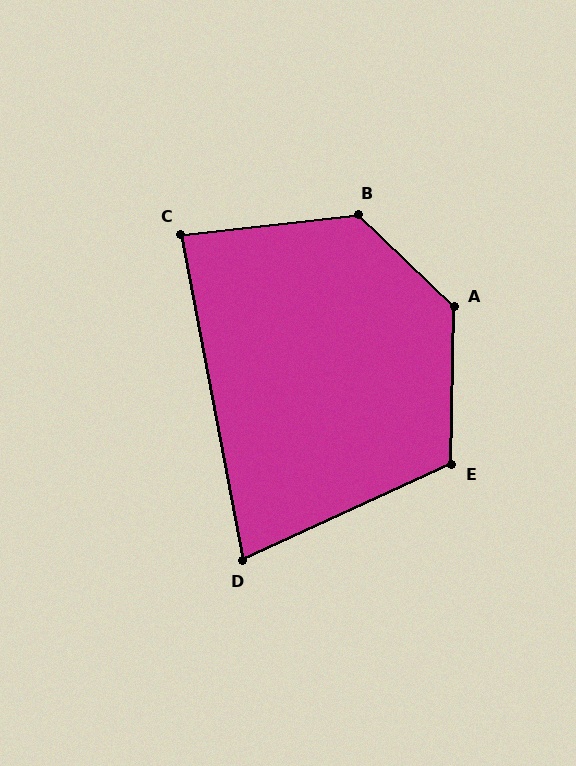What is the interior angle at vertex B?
Approximately 129 degrees (obtuse).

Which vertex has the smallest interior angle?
D, at approximately 76 degrees.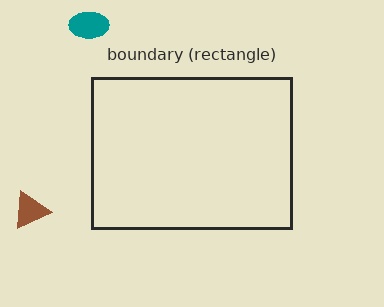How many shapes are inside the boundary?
0 inside, 2 outside.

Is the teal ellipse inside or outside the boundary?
Outside.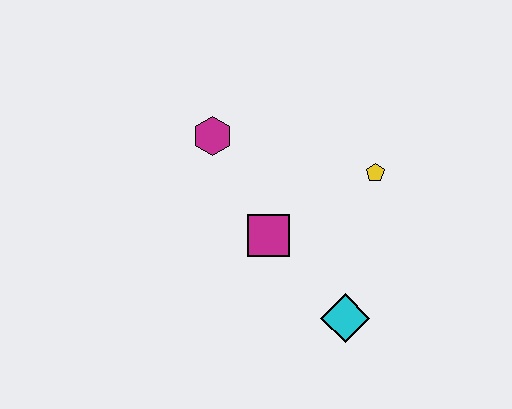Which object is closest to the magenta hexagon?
The magenta square is closest to the magenta hexagon.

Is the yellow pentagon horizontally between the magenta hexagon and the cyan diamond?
No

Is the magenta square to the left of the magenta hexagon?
No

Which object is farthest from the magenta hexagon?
The cyan diamond is farthest from the magenta hexagon.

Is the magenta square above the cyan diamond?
Yes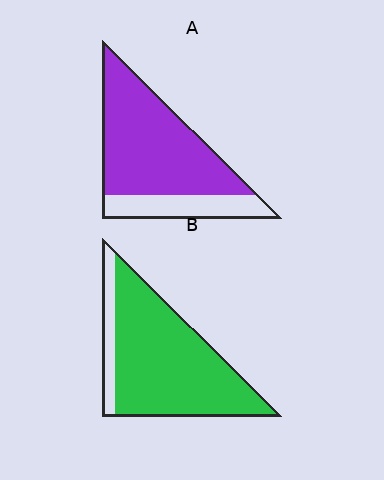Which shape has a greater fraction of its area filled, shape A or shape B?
Shape B.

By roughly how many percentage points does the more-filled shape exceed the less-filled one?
By roughly 10 percentage points (B over A).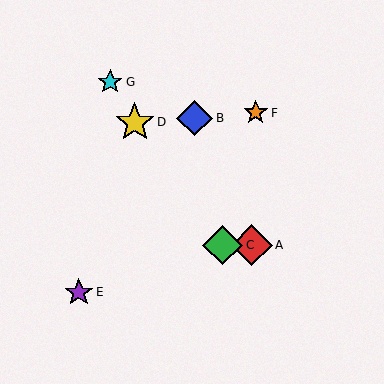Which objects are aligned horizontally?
Objects A, C are aligned horizontally.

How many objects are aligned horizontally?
2 objects (A, C) are aligned horizontally.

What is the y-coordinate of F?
Object F is at y≈113.